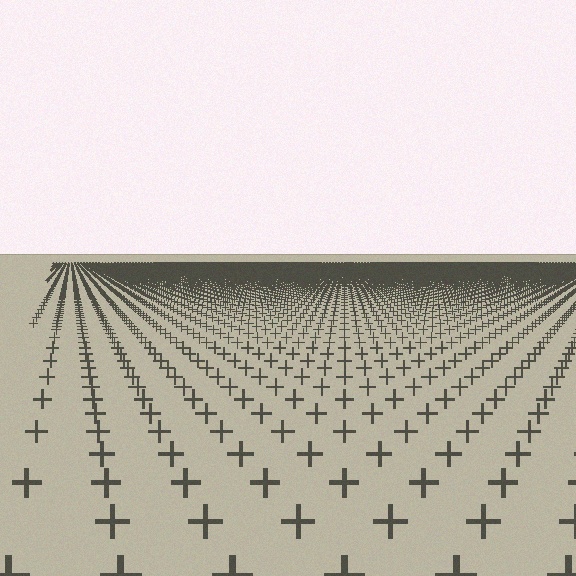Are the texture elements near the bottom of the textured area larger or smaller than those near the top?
Larger. Near the bottom, elements are closer to the viewer and appear at a bigger on-screen size.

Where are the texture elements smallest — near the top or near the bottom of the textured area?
Near the top.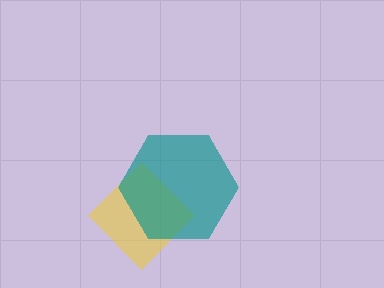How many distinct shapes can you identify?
There are 2 distinct shapes: a yellow diamond, a teal hexagon.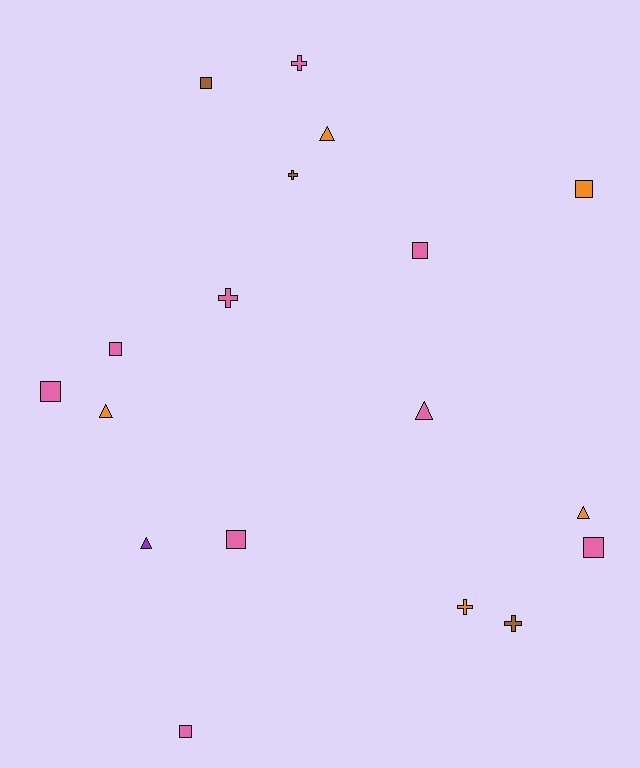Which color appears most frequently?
Pink, with 9 objects.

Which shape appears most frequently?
Square, with 8 objects.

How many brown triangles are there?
There are no brown triangles.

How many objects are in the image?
There are 18 objects.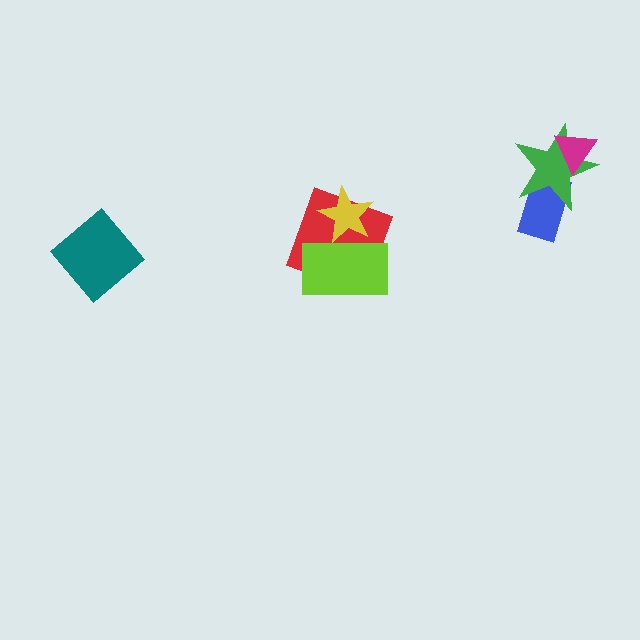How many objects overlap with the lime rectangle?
2 objects overlap with the lime rectangle.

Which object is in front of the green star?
The magenta triangle is in front of the green star.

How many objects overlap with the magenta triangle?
1 object overlaps with the magenta triangle.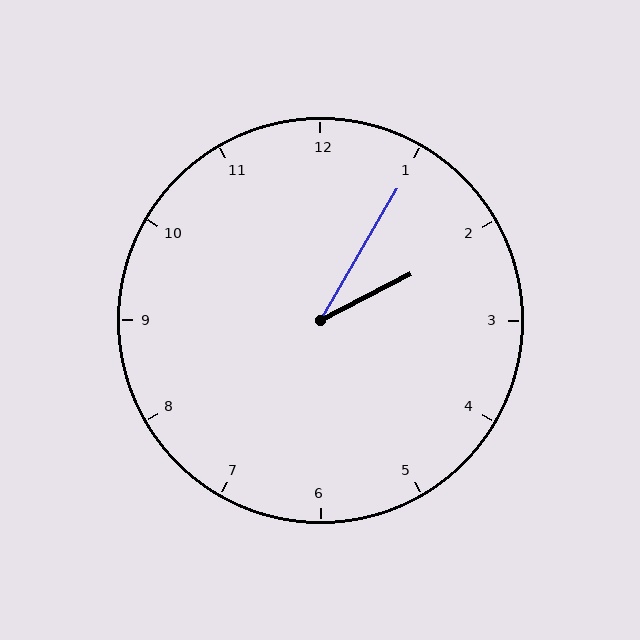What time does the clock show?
2:05.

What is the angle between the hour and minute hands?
Approximately 32 degrees.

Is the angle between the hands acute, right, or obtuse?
It is acute.